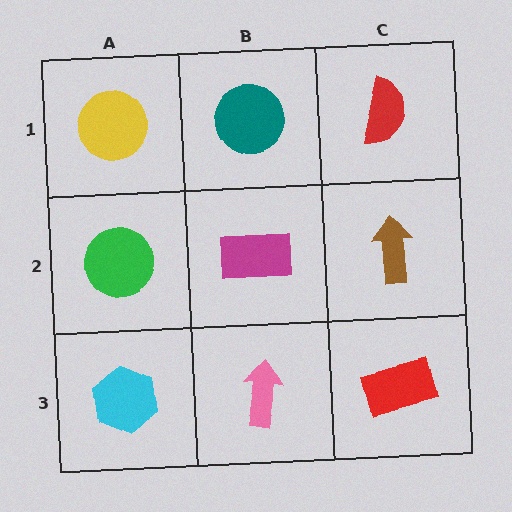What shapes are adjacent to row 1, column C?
A brown arrow (row 2, column C), a teal circle (row 1, column B).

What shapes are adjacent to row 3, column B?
A magenta rectangle (row 2, column B), a cyan hexagon (row 3, column A), a red rectangle (row 3, column C).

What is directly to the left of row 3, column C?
A pink arrow.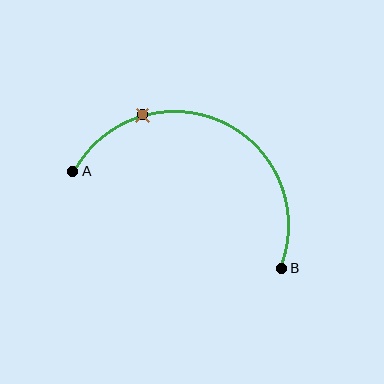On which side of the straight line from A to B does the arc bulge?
The arc bulges above the straight line connecting A and B.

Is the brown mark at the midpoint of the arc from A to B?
No. The brown mark lies on the arc but is closer to endpoint A. The arc midpoint would be at the point on the curve equidistant along the arc from both A and B.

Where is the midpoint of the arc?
The arc midpoint is the point on the curve farthest from the straight line joining A and B. It sits above that line.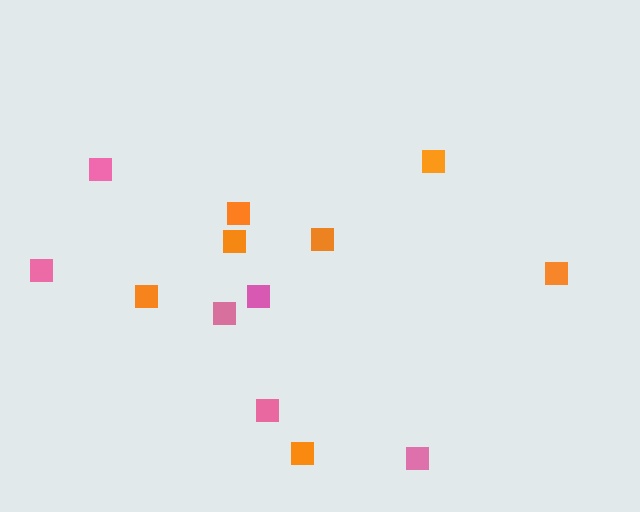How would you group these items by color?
There are 2 groups: one group of pink squares (6) and one group of orange squares (7).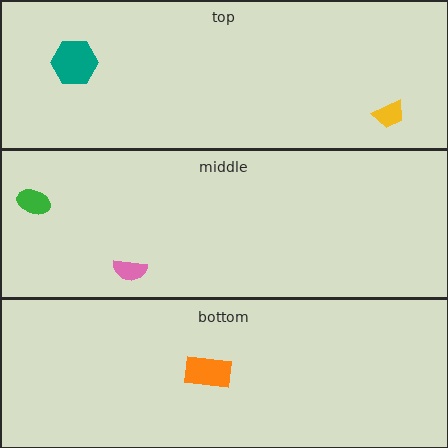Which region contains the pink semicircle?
The middle region.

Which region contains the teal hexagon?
The top region.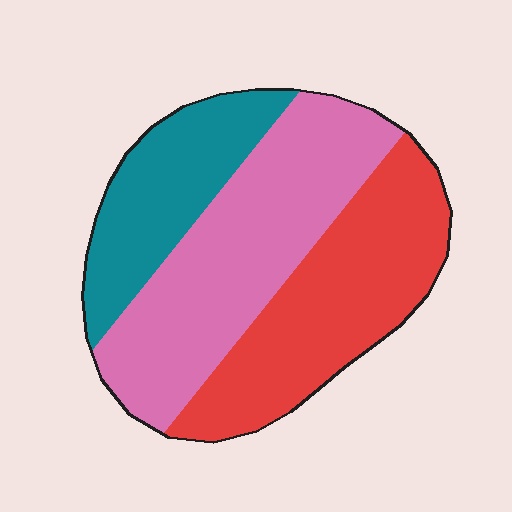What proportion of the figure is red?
Red takes up between a third and a half of the figure.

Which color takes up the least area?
Teal, at roughly 25%.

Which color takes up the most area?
Pink, at roughly 40%.